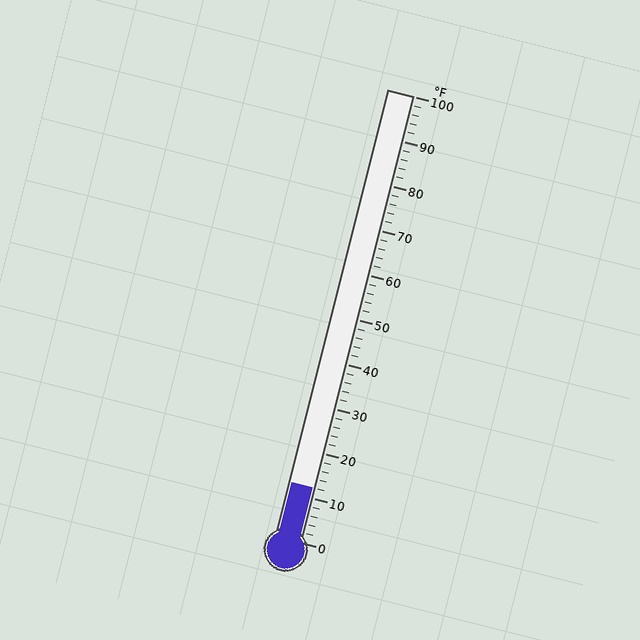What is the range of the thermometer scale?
The thermometer scale ranges from 0°F to 100°F.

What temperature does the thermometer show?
The thermometer shows approximately 12°F.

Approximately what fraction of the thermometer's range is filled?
The thermometer is filled to approximately 10% of its range.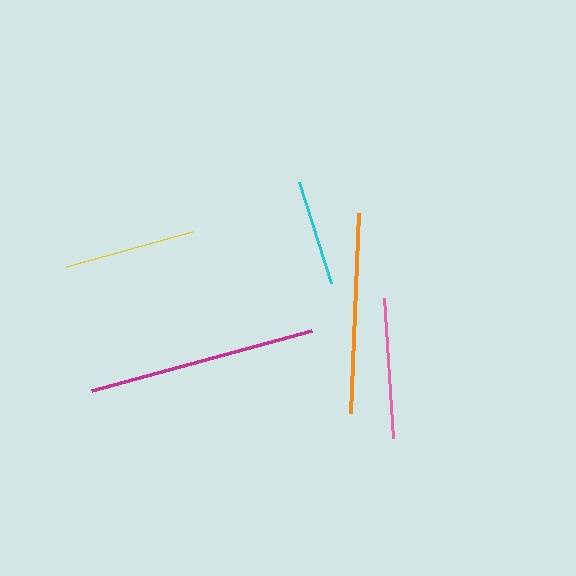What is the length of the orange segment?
The orange segment is approximately 201 pixels long.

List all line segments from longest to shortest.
From longest to shortest: magenta, orange, pink, yellow, cyan.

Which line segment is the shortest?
The cyan line is the shortest at approximately 105 pixels.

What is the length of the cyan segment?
The cyan segment is approximately 105 pixels long.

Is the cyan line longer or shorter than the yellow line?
The yellow line is longer than the cyan line.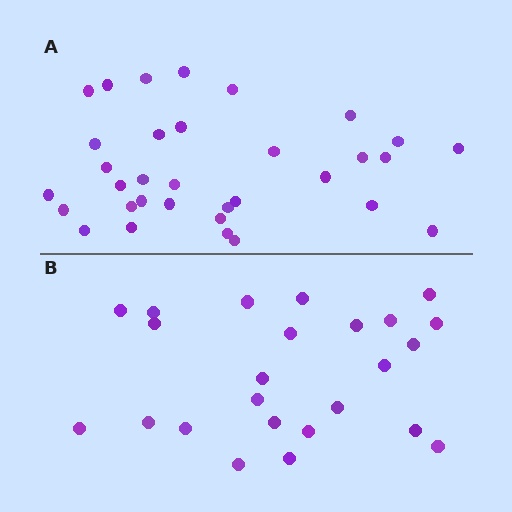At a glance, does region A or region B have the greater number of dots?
Region A (the top region) has more dots.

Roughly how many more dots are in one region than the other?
Region A has roughly 8 or so more dots than region B.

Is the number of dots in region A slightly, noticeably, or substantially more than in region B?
Region A has noticeably more, but not dramatically so. The ratio is roughly 1.4 to 1.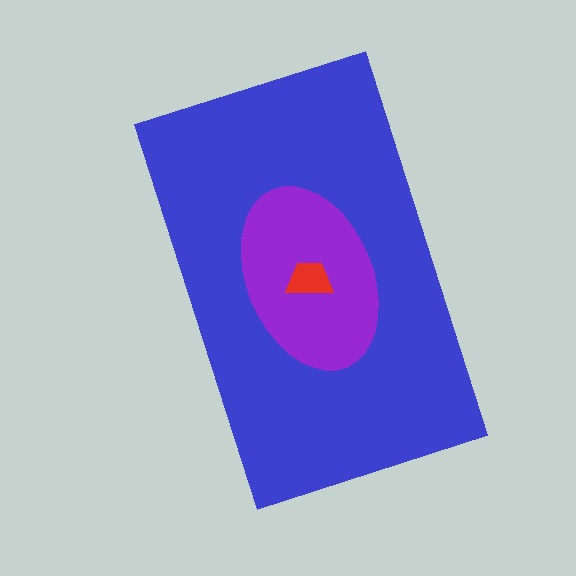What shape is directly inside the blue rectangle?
The purple ellipse.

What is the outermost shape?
The blue rectangle.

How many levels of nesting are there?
3.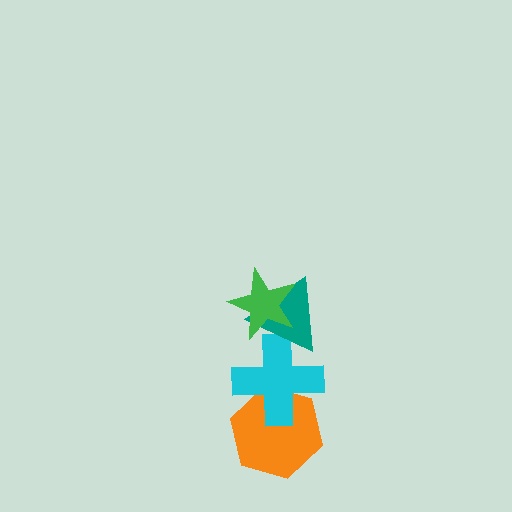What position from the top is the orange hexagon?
The orange hexagon is 4th from the top.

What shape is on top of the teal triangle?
The green star is on top of the teal triangle.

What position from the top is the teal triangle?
The teal triangle is 2nd from the top.